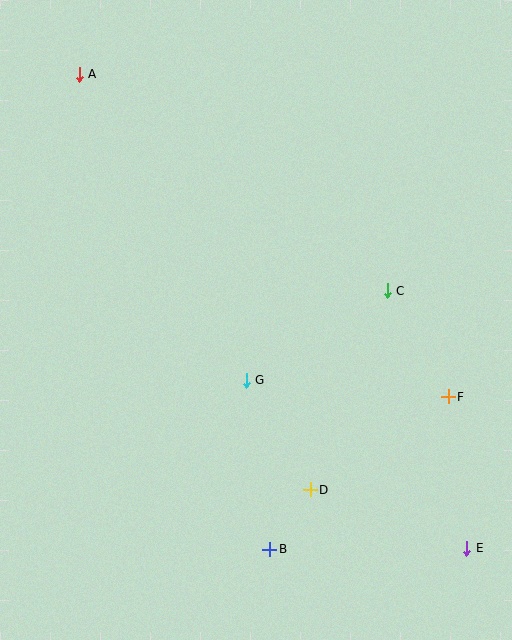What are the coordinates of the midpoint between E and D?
The midpoint between E and D is at (389, 519).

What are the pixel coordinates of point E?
Point E is at (467, 548).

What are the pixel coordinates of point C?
Point C is at (387, 291).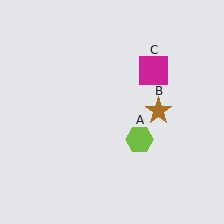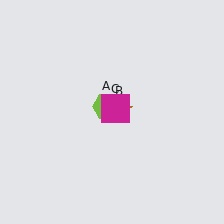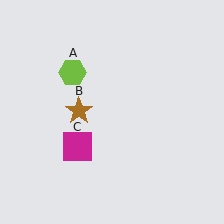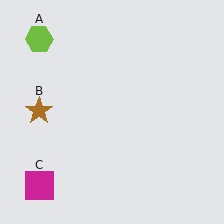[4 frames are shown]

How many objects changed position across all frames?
3 objects changed position: lime hexagon (object A), brown star (object B), magenta square (object C).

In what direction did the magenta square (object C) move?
The magenta square (object C) moved down and to the left.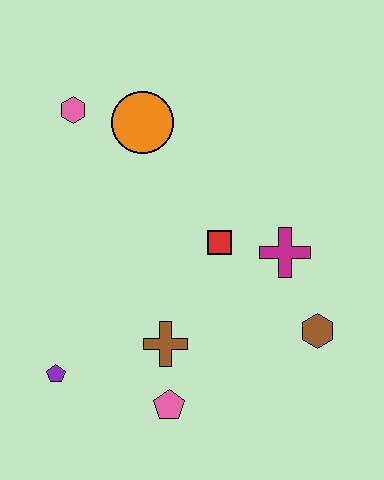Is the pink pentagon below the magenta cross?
Yes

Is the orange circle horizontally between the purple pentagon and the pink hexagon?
No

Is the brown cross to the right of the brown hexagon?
No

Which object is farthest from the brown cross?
The pink hexagon is farthest from the brown cross.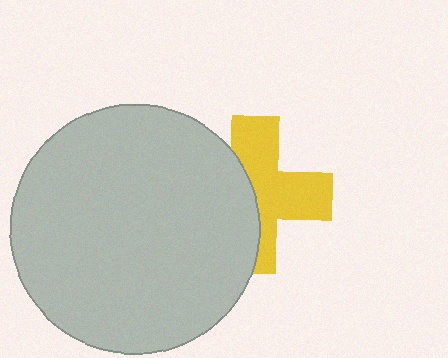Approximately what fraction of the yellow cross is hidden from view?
Roughly 44% of the yellow cross is hidden behind the light gray circle.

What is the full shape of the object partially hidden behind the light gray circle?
The partially hidden object is a yellow cross.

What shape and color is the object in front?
The object in front is a light gray circle.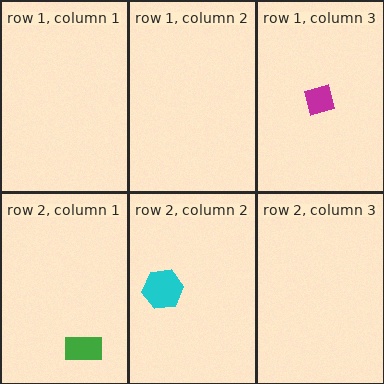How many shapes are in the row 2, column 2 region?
1.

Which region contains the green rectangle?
The row 2, column 1 region.